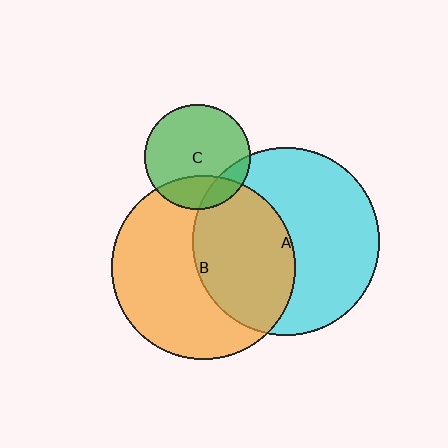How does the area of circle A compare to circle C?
Approximately 3.2 times.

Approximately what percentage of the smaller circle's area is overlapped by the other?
Approximately 45%.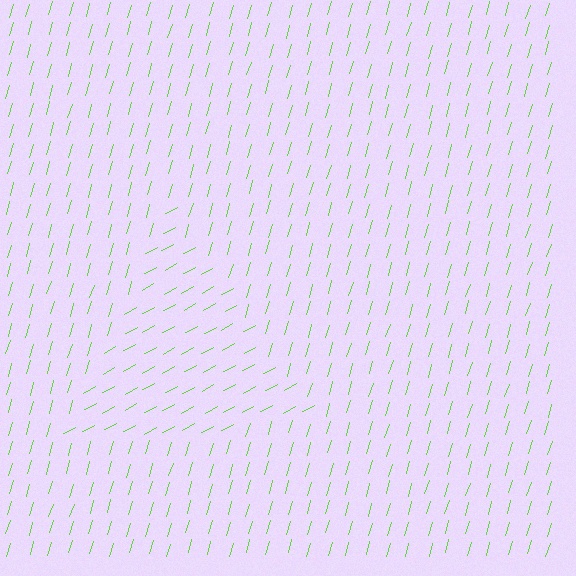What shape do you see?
I see a triangle.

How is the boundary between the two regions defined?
The boundary is defined purely by a change in line orientation (approximately 45 degrees difference). All lines are the same color and thickness.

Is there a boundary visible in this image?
Yes, there is a texture boundary formed by a change in line orientation.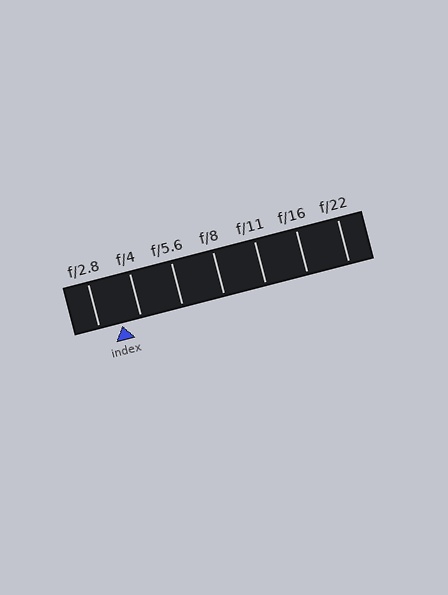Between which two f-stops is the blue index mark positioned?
The index mark is between f/2.8 and f/4.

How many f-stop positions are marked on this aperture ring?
There are 7 f-stop positions marked.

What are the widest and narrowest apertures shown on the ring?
The widest aperture shown is f/2.8 and the narrowest is f/22.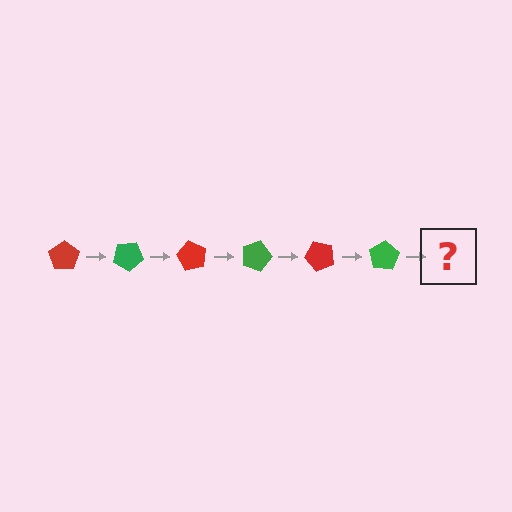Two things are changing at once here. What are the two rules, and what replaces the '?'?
The two rules are that it rotates 30 degrees each step and the color cycles through red and green. The '?' should be a red pentagon, rotated 180 degrees from the start.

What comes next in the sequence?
The next element should be a red pentagon, rotated 180 degrees from the start.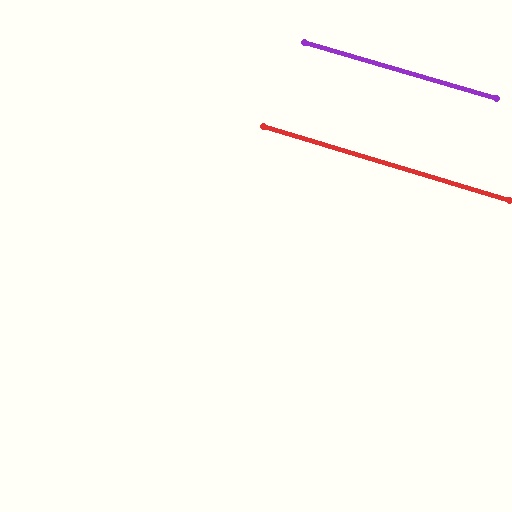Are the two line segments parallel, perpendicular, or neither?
Parallel — their directions differ by only 0.4°.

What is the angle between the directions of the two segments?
Approximately 0 degrees.